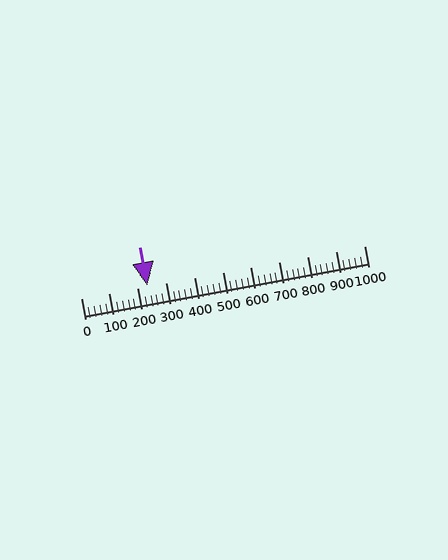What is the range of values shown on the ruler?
The ruler shows values from 0 to 1000.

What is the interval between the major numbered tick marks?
The major tick marks are spaced 100 units apart.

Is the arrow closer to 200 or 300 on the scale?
The arrow is closer to 200.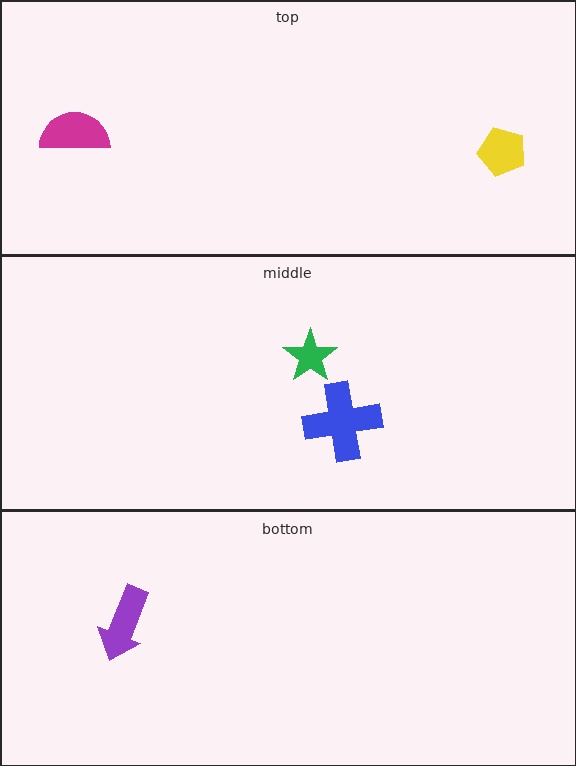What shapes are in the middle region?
The blue cross, the green star.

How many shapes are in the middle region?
2.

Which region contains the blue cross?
The middle region.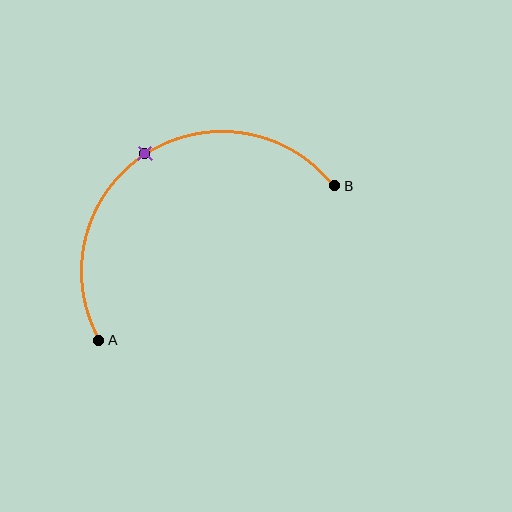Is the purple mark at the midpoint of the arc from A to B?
Yes. The purple mark lies on the arc at equal arc-length from both A and B — it is the arc midpoint.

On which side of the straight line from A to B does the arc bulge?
The arc bulges above the straight line connecting A and B.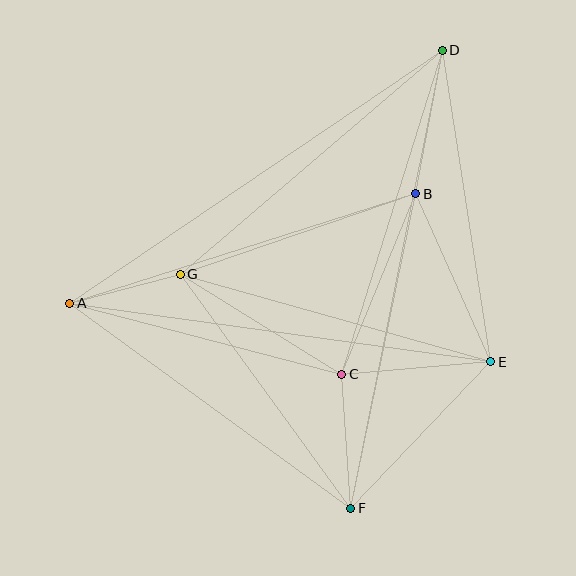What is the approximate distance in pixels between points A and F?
The distance between A and F is approximately 348 pixels.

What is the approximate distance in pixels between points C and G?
The distance between C and G is approximately 190 pixels.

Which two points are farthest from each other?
Points D and F are farthest from each other.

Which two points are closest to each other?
Points A and G are closest to each other.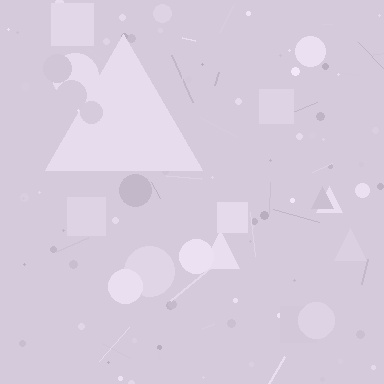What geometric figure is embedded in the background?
A triangle is embedded in the background.